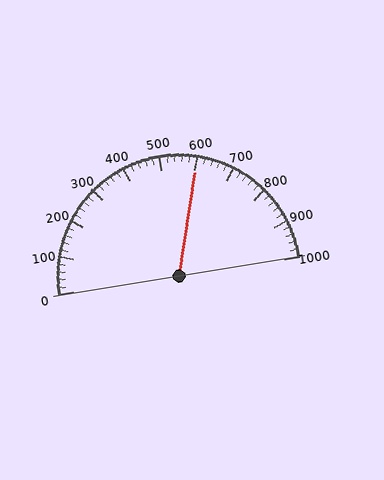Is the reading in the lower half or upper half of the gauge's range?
The reading is in the upper half of the range (0 to 1000).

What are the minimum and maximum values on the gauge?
The gauge ranges from 0 to 1000.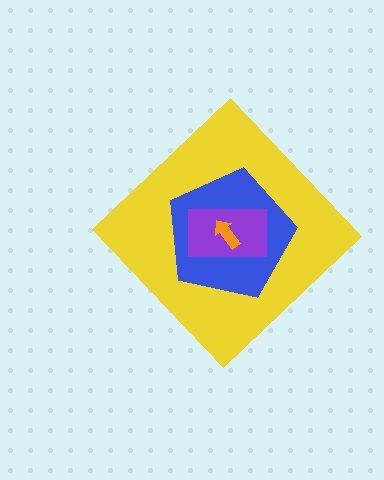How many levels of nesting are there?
4.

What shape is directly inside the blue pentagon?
The purple rectangle.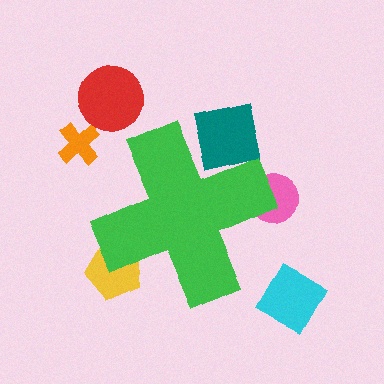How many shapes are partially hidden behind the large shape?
3 shapes are partially hidden.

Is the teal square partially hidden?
Yes, the teal square is partially hidden behind the green cross.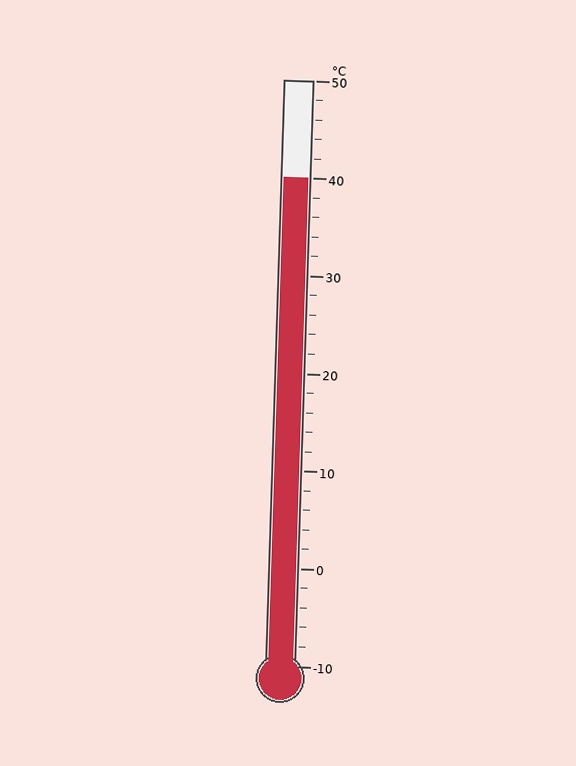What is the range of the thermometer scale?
The thermometer scale ranges from -10°C to 50°C.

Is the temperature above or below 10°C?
The temperature is above 10°C.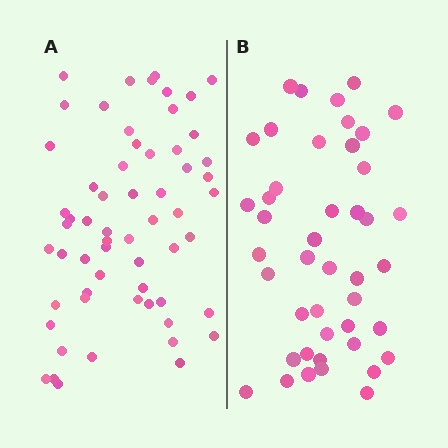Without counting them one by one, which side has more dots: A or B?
Region A (the left region) has more dots.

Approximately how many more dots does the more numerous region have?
Region A has approximately 15 more dots than region B.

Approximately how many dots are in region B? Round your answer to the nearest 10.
About 40 dots. (The exact count is 44, which rounds to 40.)